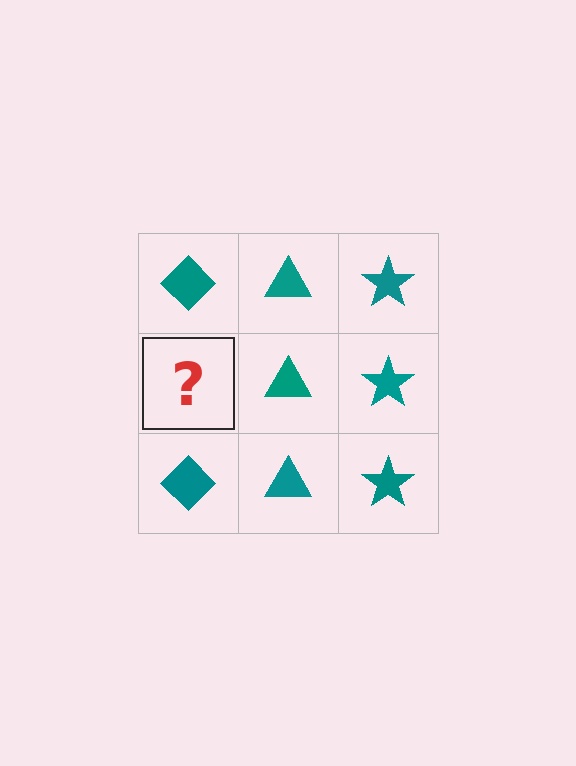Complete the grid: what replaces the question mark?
The question mark should be replaced with a teal diamond.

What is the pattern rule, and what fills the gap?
The rule is that each column has a consistent shape. The gap should be filled with a teal diamond.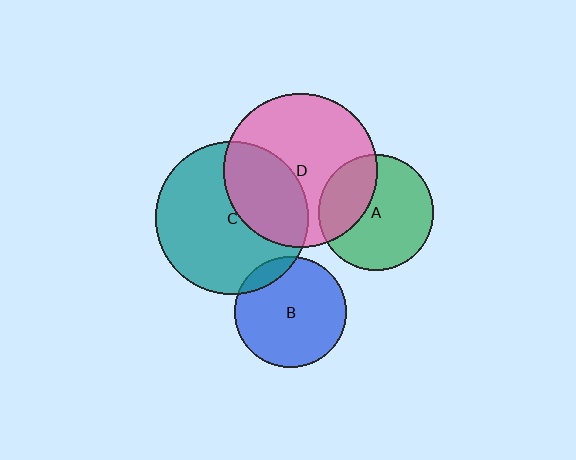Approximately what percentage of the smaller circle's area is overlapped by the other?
Approximately 35%.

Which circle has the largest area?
Circle D (pink).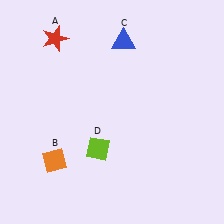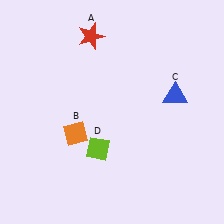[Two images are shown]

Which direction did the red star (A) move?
The red star (A) moved right.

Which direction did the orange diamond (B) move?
The orange diamond (B) moved up.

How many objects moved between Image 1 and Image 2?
3 objects moved between the two images.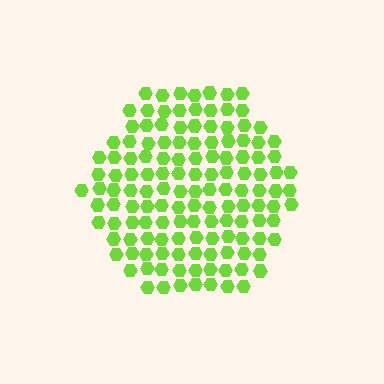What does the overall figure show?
The overall figure shows a hexagon.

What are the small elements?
The small elements are hexagons.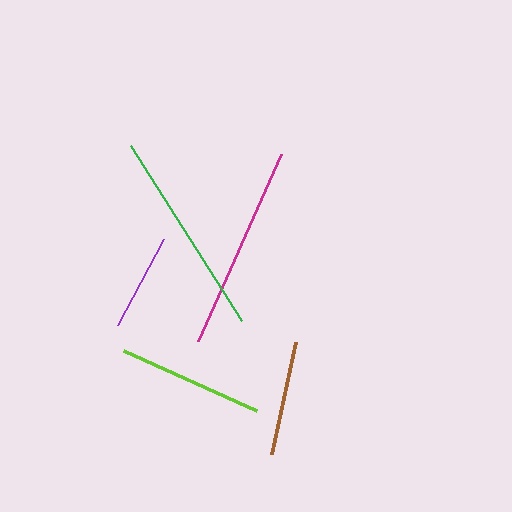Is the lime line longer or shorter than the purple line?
The lime line is longer than the purple line.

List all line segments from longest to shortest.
From longest to shortest: green, magenta, lime, brown, purple.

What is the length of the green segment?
The green segment is approximately 208 pixels long.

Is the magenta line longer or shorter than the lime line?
The magenta line is longer than the lime line.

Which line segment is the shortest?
The purple line is the shortest at approximately 98 pixels.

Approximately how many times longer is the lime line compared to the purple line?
The lime line is approximately 1.5 times the length of the purple line.